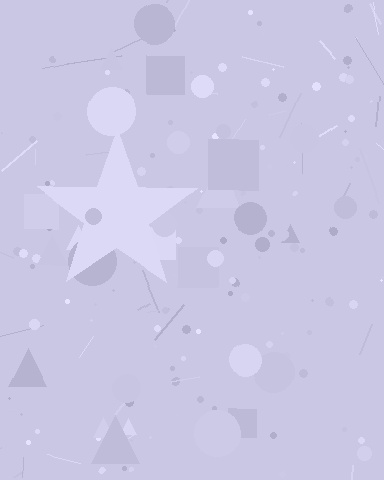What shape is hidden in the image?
A star is hidden in the image.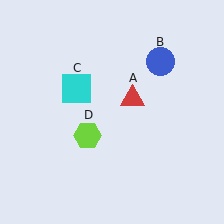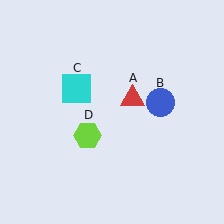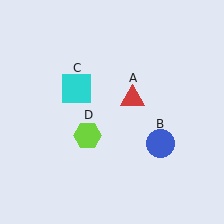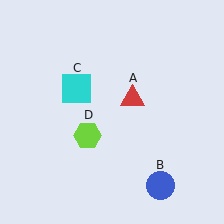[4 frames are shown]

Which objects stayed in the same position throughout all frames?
Red triangle (object A) and cyan square (object C) and lime hexagon (object D) remained stationary.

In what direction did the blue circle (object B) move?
The blue circle (object B) moved down.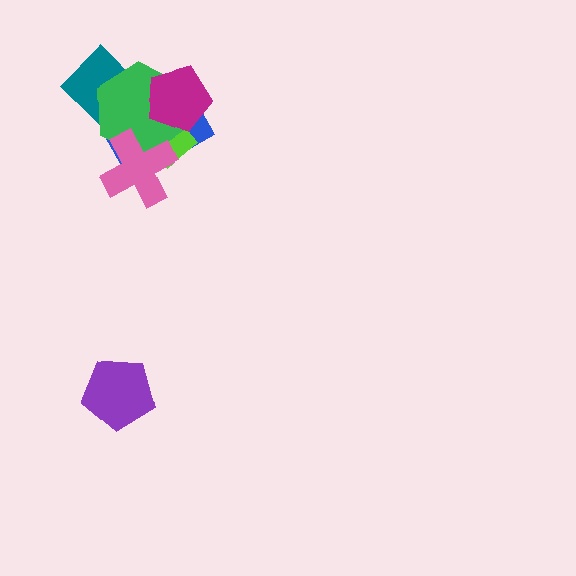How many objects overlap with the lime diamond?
4 objects overlap with the lime diamond.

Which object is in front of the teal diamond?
The green hexagon is in front of the teal diamond.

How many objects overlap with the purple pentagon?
0 objects overlap with the purple pentagon.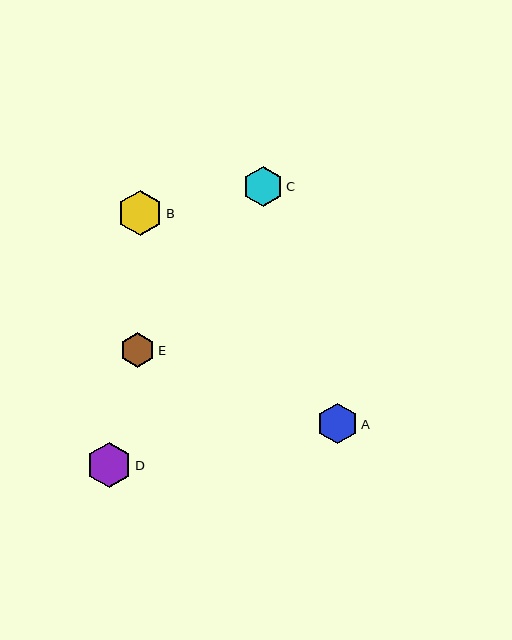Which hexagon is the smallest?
Hexagon E is the smallest with a size of approximately 35 pixels.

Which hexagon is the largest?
Hexagon D is the largest with a size of approximately 45 pixels.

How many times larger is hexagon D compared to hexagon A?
Hexagon D is approximately 1.1 times the size of hexagon A.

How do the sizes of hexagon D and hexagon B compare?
Hexagon D and hexagon B are approximately the same size.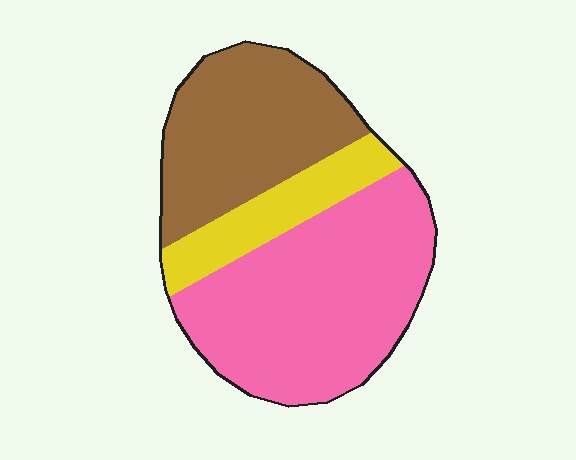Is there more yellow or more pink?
Pink.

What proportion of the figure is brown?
Brown takes up about one third (1/3) of the figure.